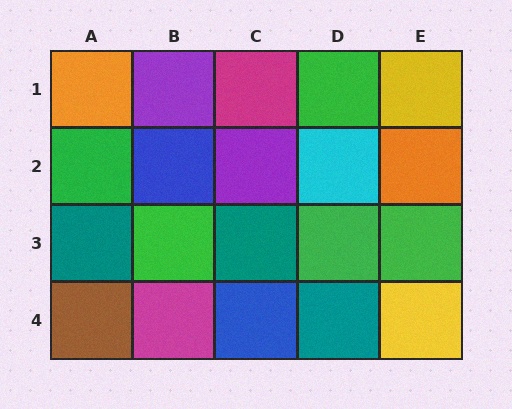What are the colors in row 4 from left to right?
Brown, magenta, blue, teal, yellow.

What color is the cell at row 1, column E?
Yellow.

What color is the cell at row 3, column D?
Green.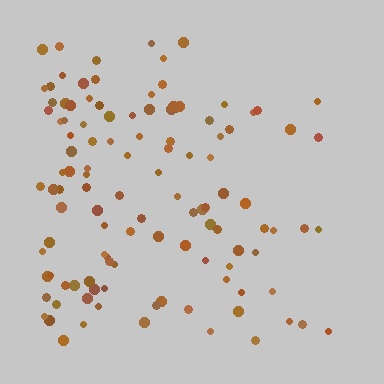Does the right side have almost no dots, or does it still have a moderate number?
Still a moderate number, just noticeably fewer than the left.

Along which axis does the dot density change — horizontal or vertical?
Horizontal.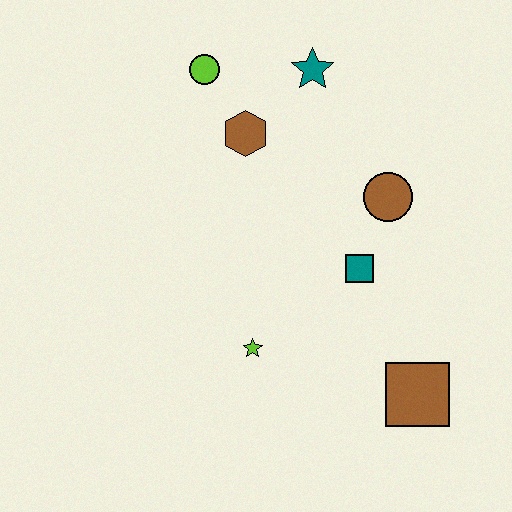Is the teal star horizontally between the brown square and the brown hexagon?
Yes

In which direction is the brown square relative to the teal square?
The brown square is below the teal square.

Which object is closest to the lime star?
The teal square is closest to the lime star.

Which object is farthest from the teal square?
The lime circle is farthest from the teal square.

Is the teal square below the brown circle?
Yes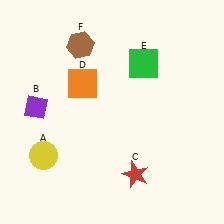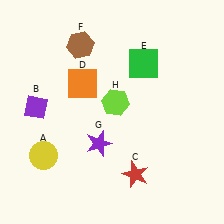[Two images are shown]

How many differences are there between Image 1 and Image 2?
There are 2 differences between the two images.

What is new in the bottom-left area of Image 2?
A purple star (G) was added in the bottom-left area of Image 2.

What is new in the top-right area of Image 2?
A lime hexagon (H) was added in the top-right area of Image 2.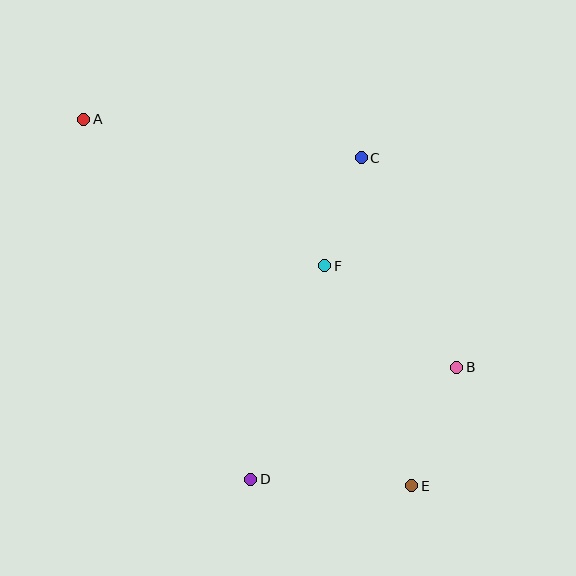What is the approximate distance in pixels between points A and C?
The distance between A and C is approximately 280 pixels.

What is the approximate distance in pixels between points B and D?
The distance between B and D is approximately 234 pixels.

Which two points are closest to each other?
Points C and F are closest to each other.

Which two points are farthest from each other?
Points A and E are farthest from each other.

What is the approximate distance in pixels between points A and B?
The distance between A and B is approximately 448 pixels.